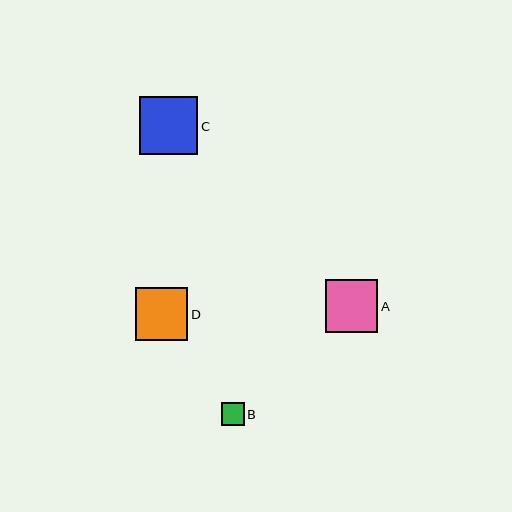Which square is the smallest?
Square B is the smallest with a size of approximately 23 pixels.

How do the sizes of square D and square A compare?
Square D and square A are approximately the same size.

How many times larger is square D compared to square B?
Square D is approximately 2.3 times the size of square B.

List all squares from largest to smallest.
From largest to smallest: C, D, A, B.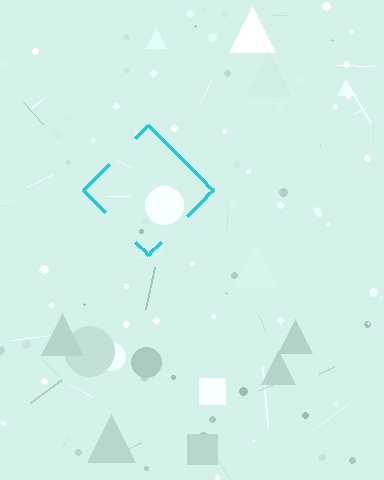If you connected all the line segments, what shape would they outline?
They would outline a diamond.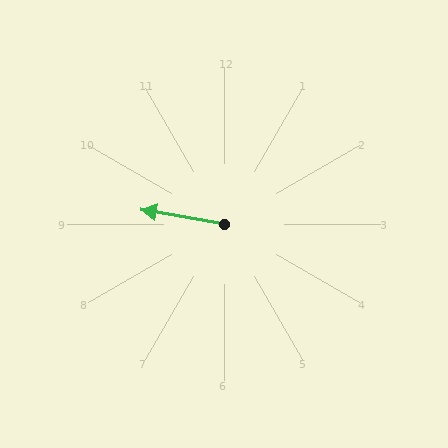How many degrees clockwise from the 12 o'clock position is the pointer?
Approximately 280 degrees.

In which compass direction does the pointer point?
West.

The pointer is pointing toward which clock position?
Roughly 9 o'clock.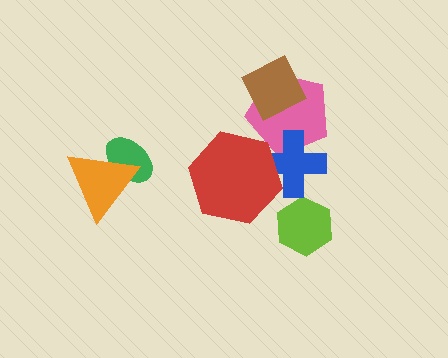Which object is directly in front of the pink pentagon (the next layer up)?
The blue cross is directly in front of the pink pentagon.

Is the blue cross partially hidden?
Yes, it is partially covered by another shape.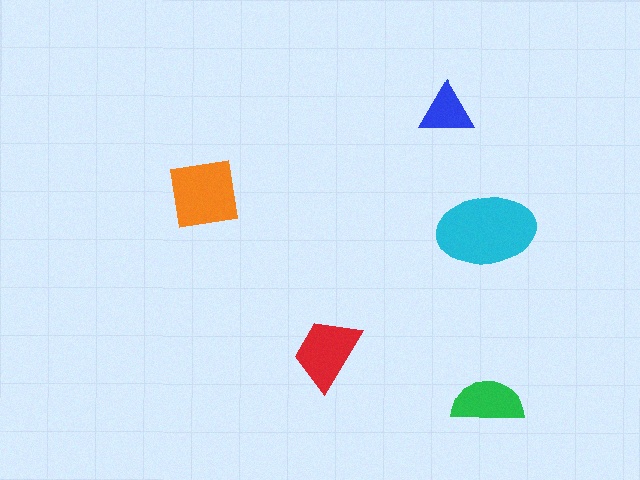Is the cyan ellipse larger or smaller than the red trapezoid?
Larger.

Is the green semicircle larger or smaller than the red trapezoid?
Smaller.